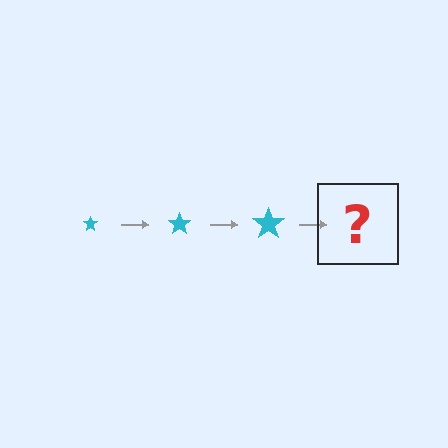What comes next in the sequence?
The next element should be a cyan star, larger than the previous one.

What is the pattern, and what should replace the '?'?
The pattern is that the star gets progressively larger each step. The '?' should be a cyan star, larger than the previous one.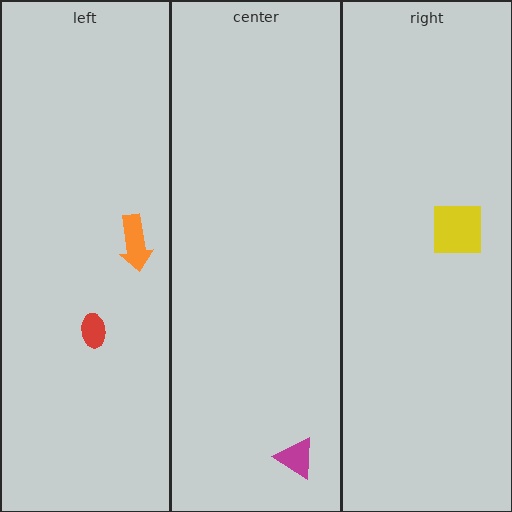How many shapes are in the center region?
1.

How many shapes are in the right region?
1.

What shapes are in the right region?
The yellow square.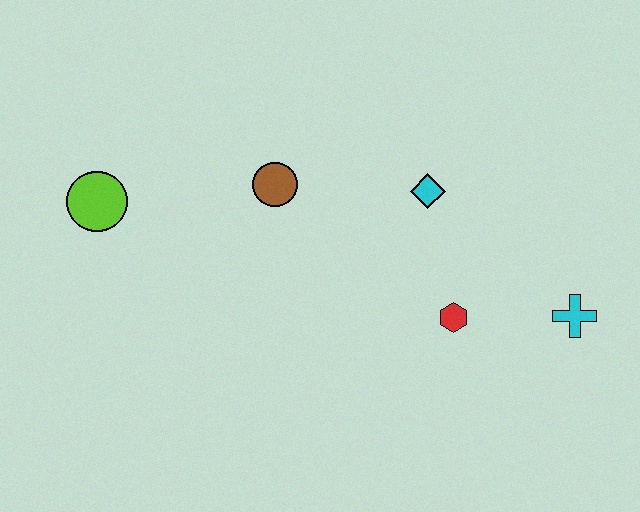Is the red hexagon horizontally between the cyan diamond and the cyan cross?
Yes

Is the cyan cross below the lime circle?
Yes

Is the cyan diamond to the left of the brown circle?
No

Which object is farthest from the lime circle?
The cyan cross is farthest from the lime circle.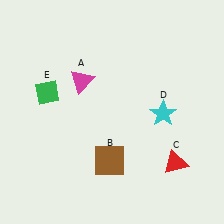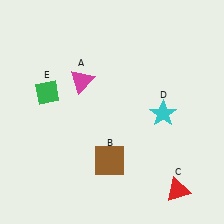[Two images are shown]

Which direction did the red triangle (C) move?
The red triangle (C) moved down.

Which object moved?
The red triangle (C) moved down.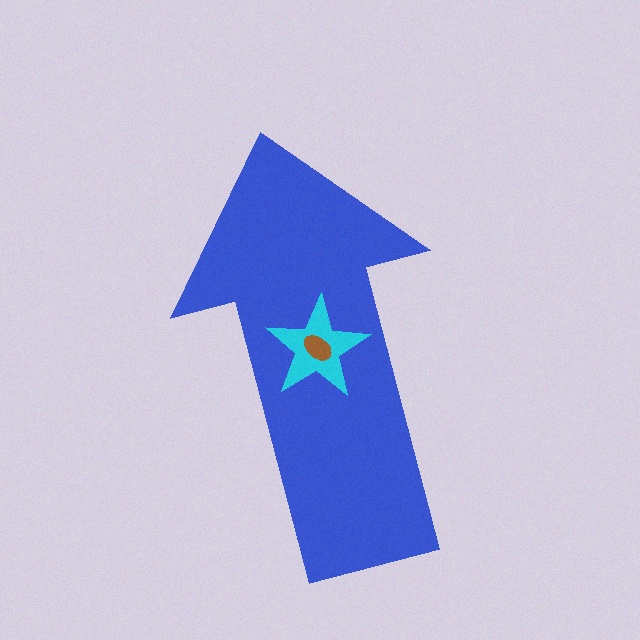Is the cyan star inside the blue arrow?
Yes.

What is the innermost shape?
The brown ellipse.